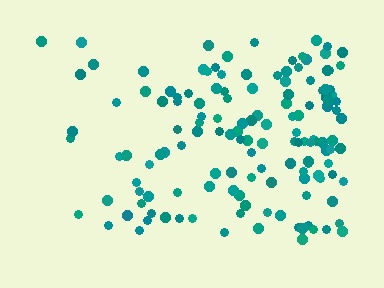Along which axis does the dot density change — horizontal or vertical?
Horizontal.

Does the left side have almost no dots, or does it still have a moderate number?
Still a moderate number, just noticeably fewer than the right.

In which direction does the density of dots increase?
From left to right, with the right side densest.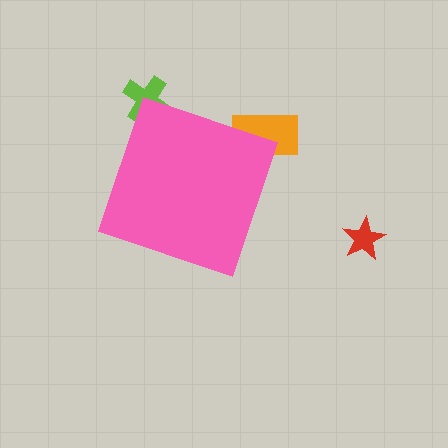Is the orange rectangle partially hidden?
Yes, the orange rectangle is partially hidden behind the pink diamond.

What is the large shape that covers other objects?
A pink diamond.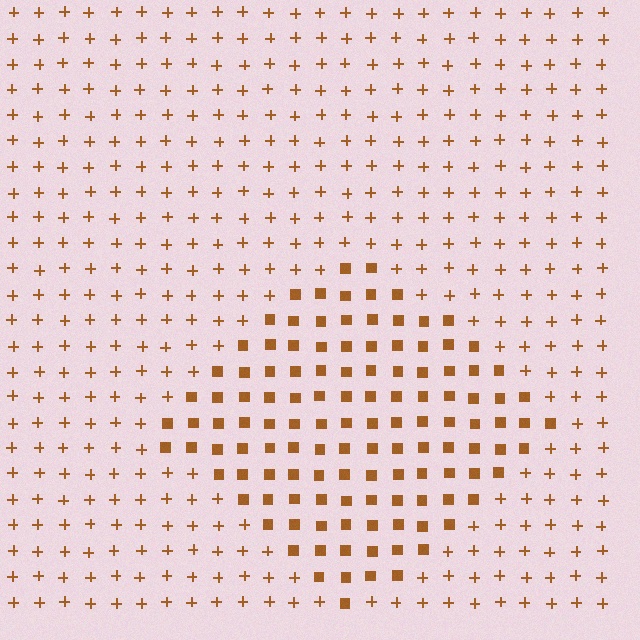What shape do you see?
I see a diamond.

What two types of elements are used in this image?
The image uses squares inside the diamond region and plus signs outside it.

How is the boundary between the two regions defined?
The boundary is defined by a change in element shape: squares inside vs. plus signs outside. All elements share the same color and spacing.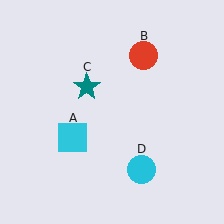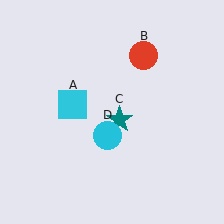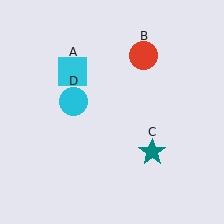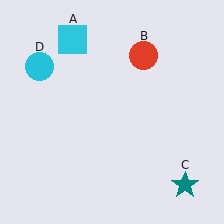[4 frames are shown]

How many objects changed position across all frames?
3 objects changed position: cyan square (object A), teal star (object C), cyan circle (object D).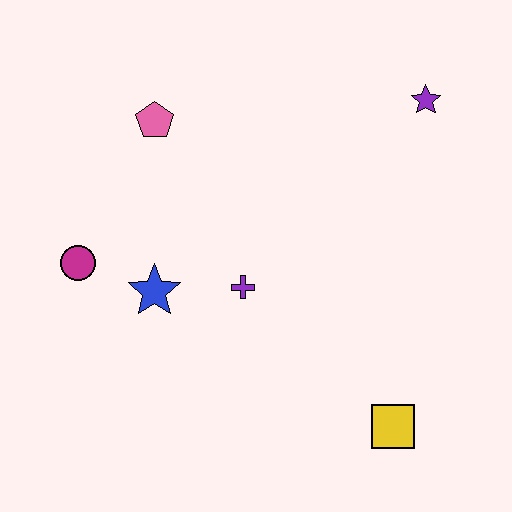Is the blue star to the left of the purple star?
Yes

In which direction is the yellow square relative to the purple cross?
The yellow square is to the right of the purple cross.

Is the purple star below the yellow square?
No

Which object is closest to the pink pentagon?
The magenta circle is closest to the pink pentagon.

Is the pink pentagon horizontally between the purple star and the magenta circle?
Yes